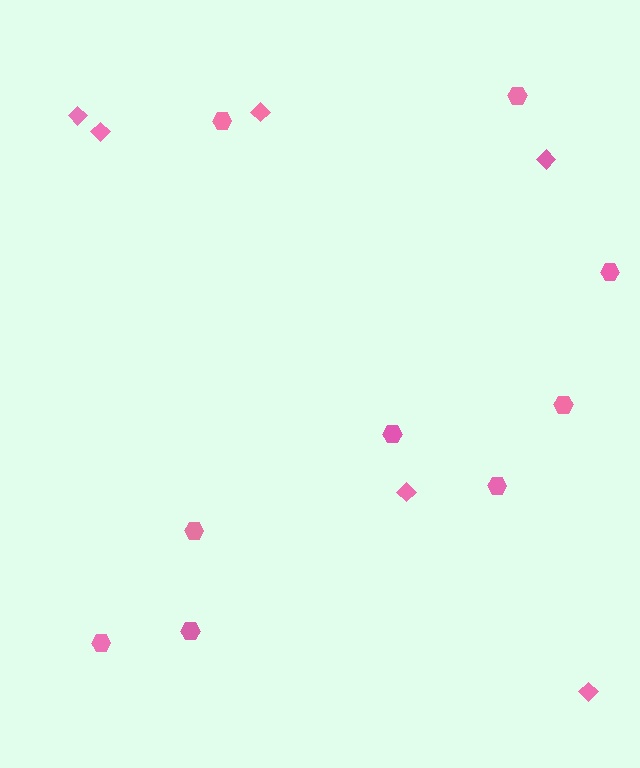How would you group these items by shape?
There are 2 groups: one group of hexagons (9) and one group of diamonds (6).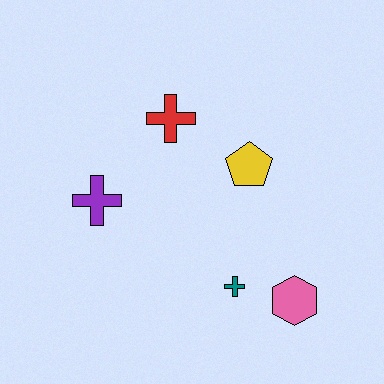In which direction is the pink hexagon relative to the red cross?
The pink hexagon is below the red cross.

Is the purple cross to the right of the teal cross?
No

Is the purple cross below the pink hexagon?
No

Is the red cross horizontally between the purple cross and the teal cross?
Yes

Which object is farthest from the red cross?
The pink hexagon is farthest from the red cross.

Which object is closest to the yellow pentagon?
The red cross is closest to the yellow pentagon.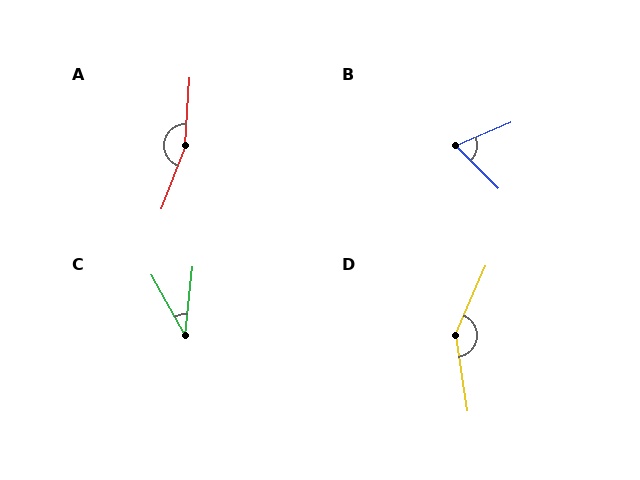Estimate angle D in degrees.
Approximately 148 degrees.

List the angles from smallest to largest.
C (36°), B (68°), D (148°), A (162°).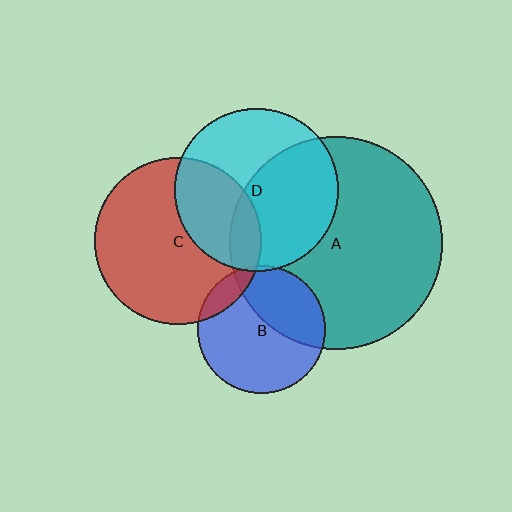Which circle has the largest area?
Circle A (teal).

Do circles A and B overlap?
Yes.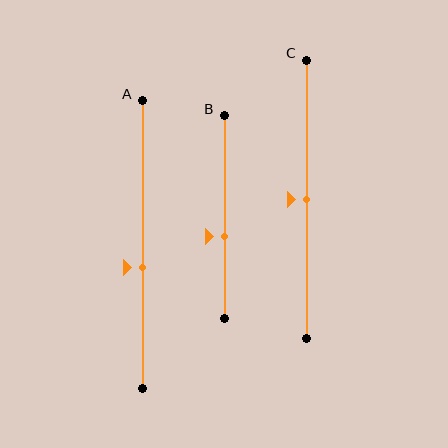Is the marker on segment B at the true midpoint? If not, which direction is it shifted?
No, the marker on segment B is shifted downward by about 10% of the segment length.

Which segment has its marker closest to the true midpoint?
Segment C has its marker closest to the true midpoint.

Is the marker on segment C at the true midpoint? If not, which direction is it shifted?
Yes, the marker on segment C is at the true midpoint.